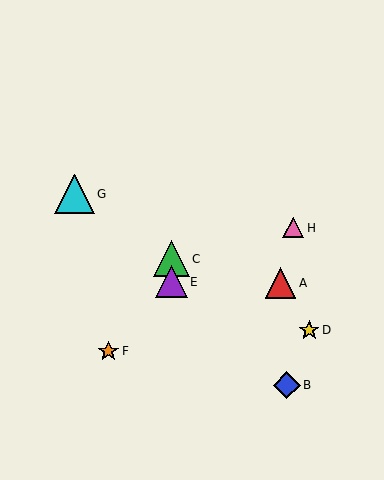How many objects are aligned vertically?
2 objects (C, E) are aligned vertically.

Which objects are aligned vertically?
Objects C, E are aligned vertically.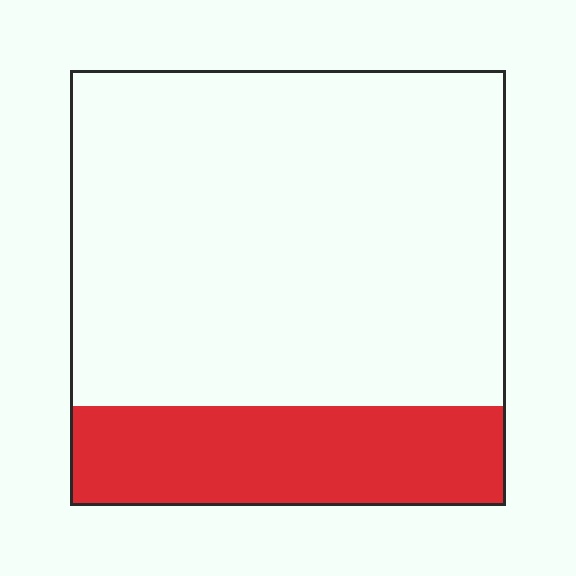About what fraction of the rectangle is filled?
About one quarter (1/4).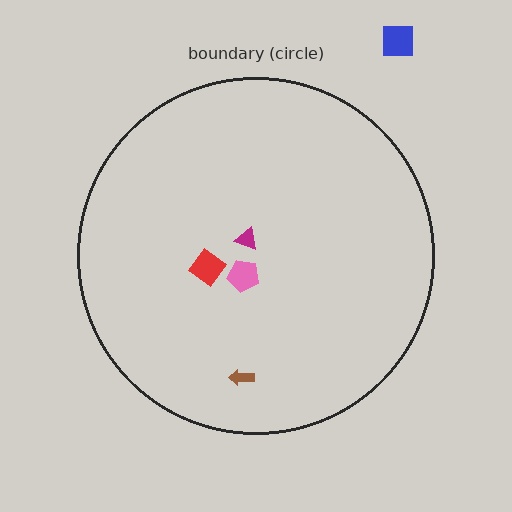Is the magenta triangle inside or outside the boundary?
Inside.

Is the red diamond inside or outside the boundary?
Inside.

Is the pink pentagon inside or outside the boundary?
Inside.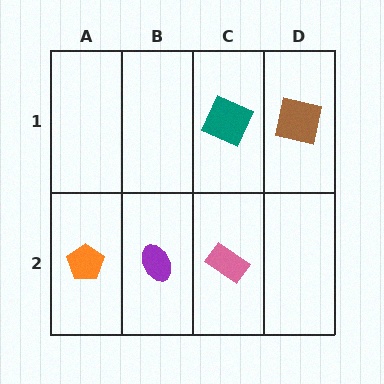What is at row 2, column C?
A pink rectangle.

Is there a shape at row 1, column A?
No, that cell is empty.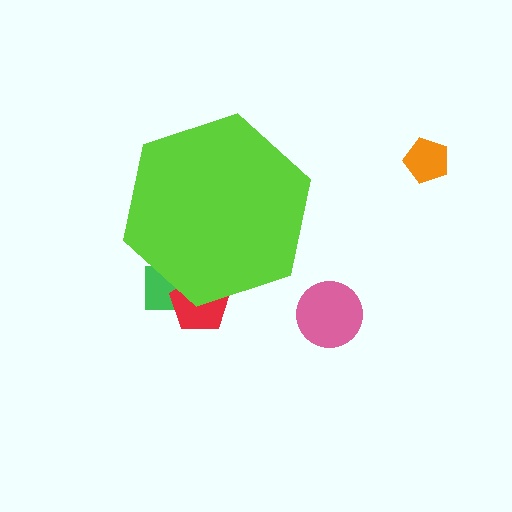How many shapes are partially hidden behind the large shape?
2 shapes are partially hidden.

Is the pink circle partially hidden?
No, the pink circle is fully visible.